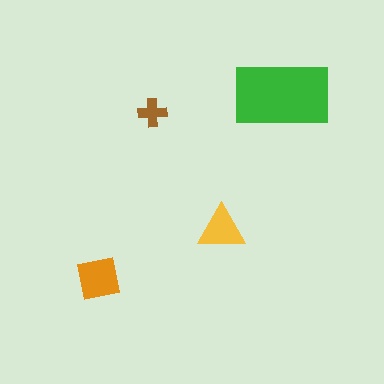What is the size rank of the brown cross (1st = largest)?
4th.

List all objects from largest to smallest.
The green rectangle, the orange square, the yellow triangle, the brown cross.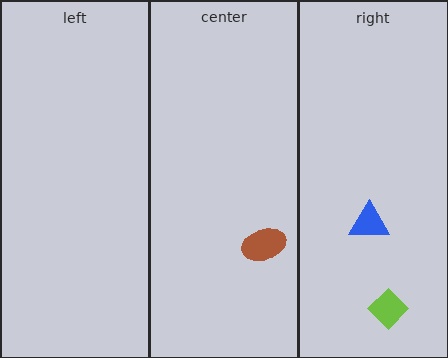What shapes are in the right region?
The lime diamond, the blue triangle.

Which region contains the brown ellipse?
The center region.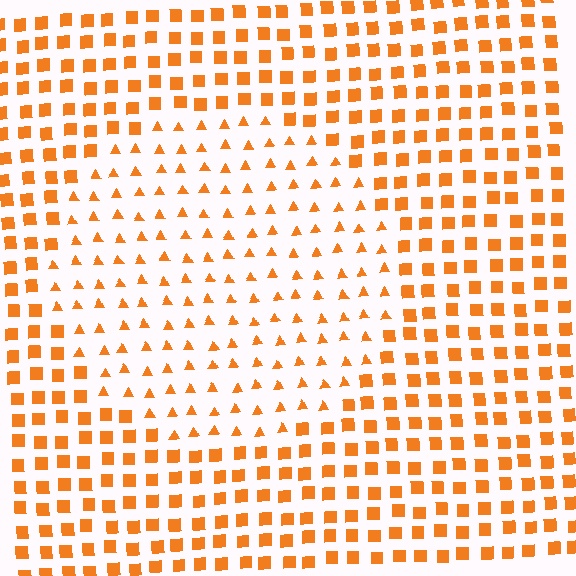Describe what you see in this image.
The image is filled with small orange elements arranged in a uniform grid. A circle-shaped region contains triangles, while the surrounding area contains squares. The boundary is defined purely by the change in element shape.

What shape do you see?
I see a circle.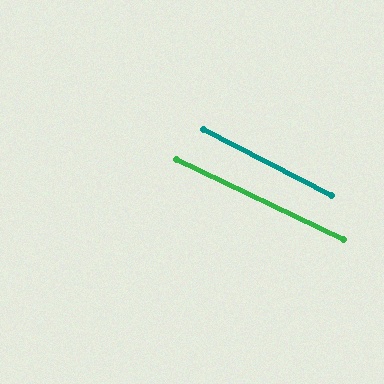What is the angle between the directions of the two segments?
Approximately 1 degree.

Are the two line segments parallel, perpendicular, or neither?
Parallel — their directions differ by only 1.2°.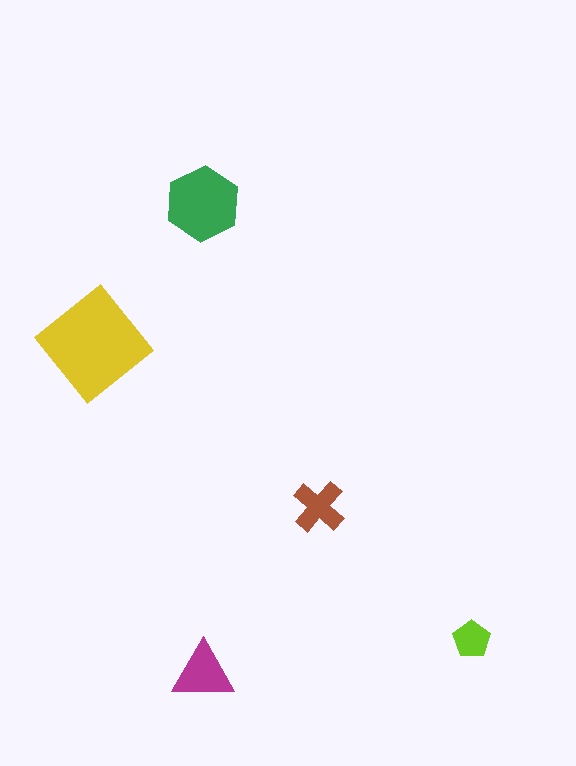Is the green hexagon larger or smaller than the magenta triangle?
Larger.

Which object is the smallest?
The lime pentagon.